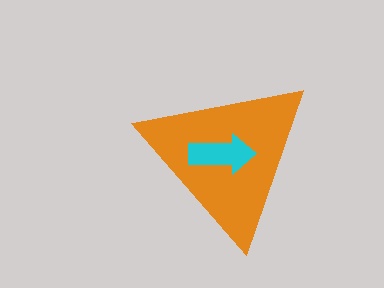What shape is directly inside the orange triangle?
The cyan arrow.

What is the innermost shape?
The cyan arrow.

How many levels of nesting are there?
2.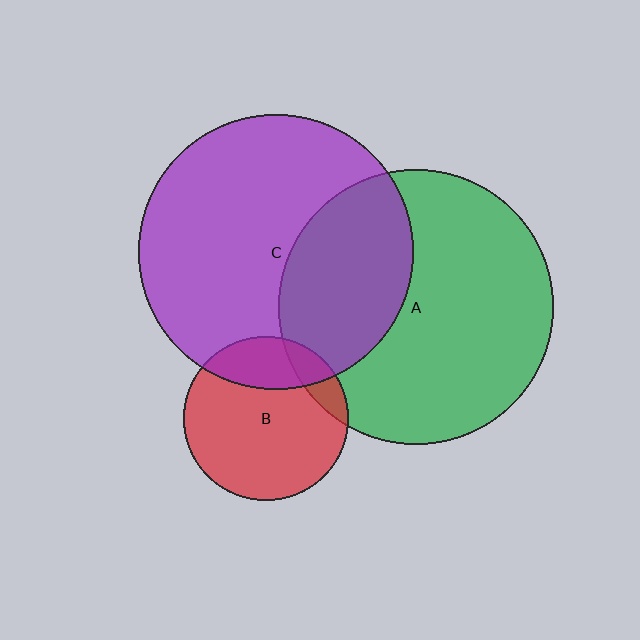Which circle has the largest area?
Circle C (purple).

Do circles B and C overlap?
Yes.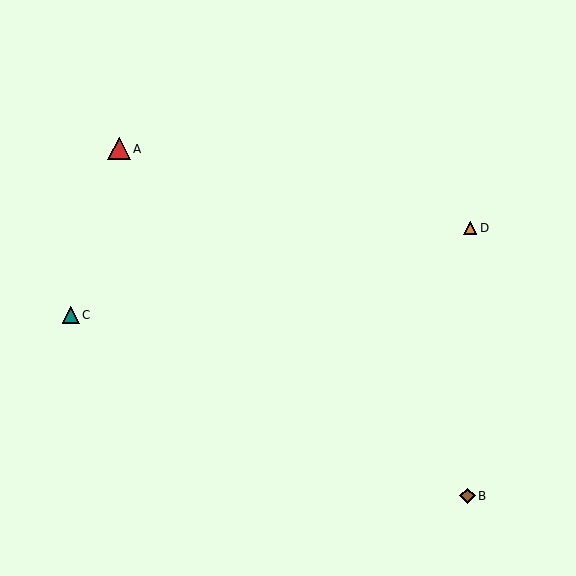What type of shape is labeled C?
Shape C is a teal triangle.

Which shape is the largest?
The red triangle (labeled A) is the largest.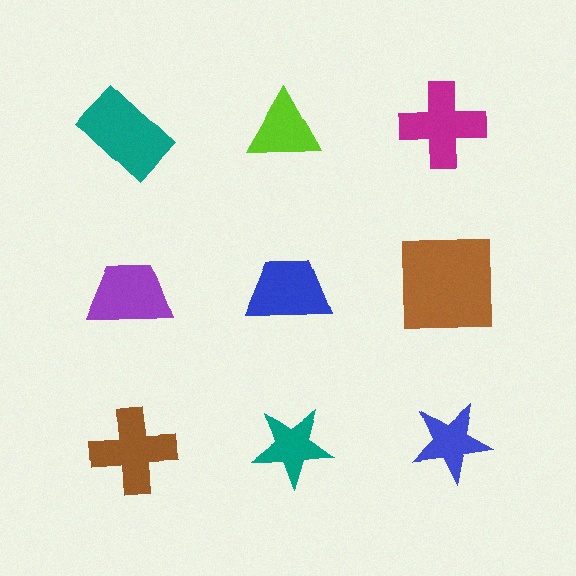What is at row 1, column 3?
A magenta cross.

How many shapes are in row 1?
3 shapes.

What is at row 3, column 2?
A teal star.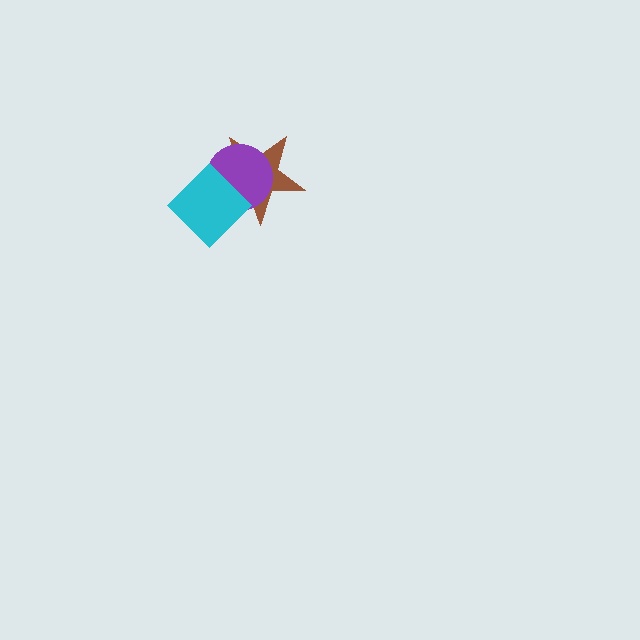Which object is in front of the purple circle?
The cyan diamond is in front of the purple circle.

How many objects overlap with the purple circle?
2 objects overlap with the purple circle.